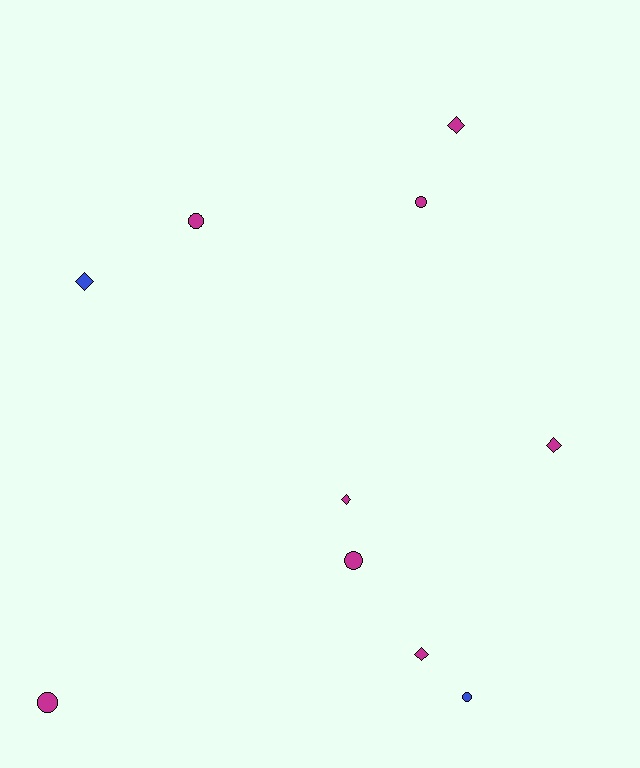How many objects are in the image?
There are 10 objects.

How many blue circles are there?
There is 1 blue circle.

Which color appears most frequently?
Magenta, with 8 objects.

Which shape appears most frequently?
Diamond, with 5 objects.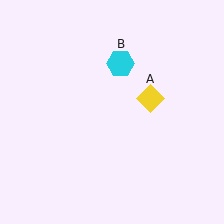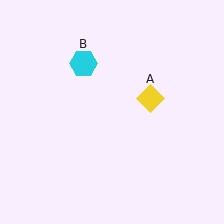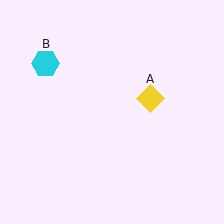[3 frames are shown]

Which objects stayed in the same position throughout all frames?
Yellow diamond (object A) remained stationary.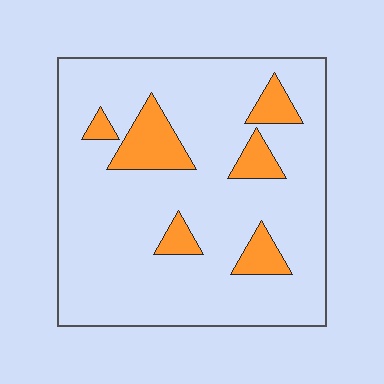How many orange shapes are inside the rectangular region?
6.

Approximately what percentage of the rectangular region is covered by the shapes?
Approximately 15%.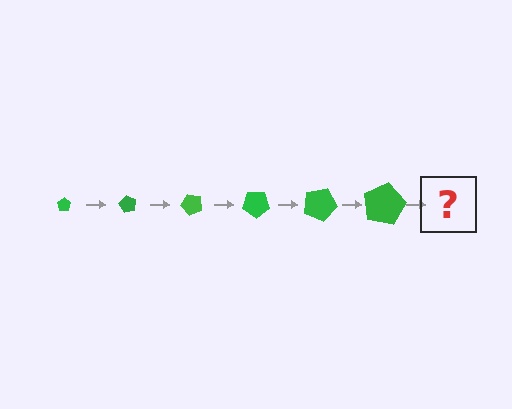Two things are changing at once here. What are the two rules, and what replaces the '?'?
The two rules are that the pentagon grows larger each step and it rotates 60 degrees each step. The '?' should be a pentagon, larger than the previous one and rotated 360 degrees from the start.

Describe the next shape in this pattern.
It should be a pentagon, larger than the previous one and rotated 360 degrees from the start.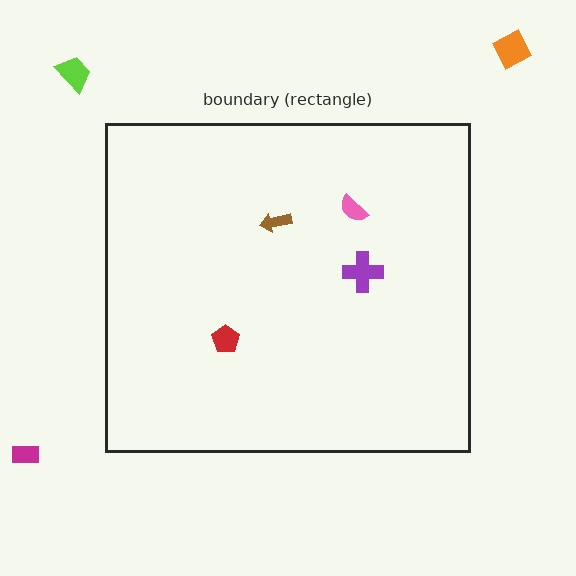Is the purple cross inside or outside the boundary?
Inside.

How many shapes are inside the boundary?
4 inside, 3 outside.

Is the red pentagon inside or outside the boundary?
Inside.